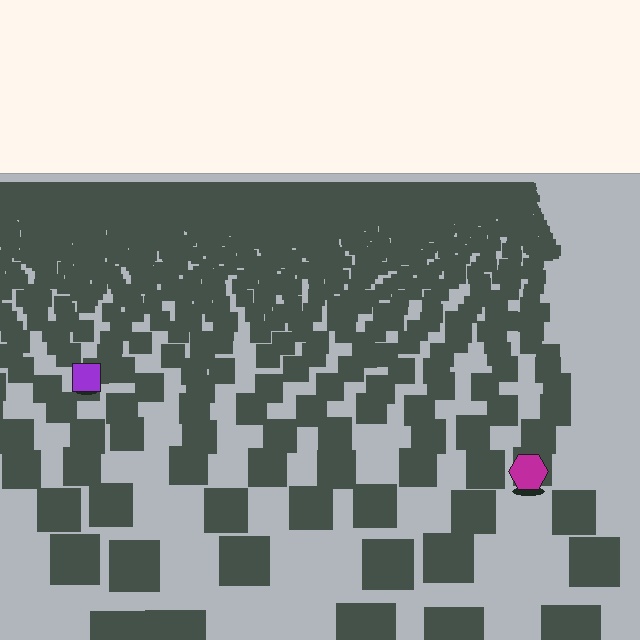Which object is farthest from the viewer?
The purple square is farthest from the viewer. It appears smaller and the ground texture around it is denser.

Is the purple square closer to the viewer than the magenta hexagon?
No. The magenta hexagon is closer — you can tell from the texture gradient: the ground texture is coarser near it.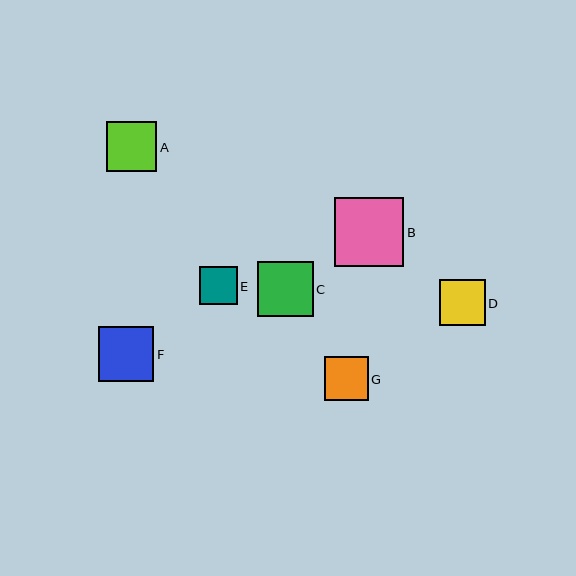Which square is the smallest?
Square E is the smallest with a size of approximately 38 pixels.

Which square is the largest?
Square B is the largest with a size of approximately 69 pixels.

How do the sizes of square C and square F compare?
Square C and square F are approximately the same size.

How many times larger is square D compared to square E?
Square D is approximately 1.2 times the size of square E.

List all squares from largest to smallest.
From largest to smallest: B, C, F, A, D, G, E.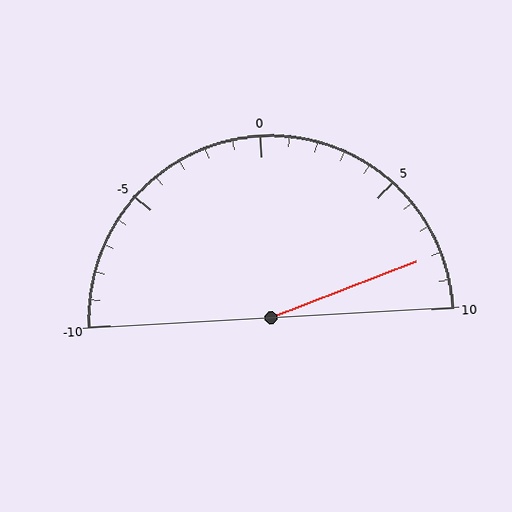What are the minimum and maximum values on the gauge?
The gauge ranges from -10 to 10.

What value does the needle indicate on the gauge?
The needle indicates approximately 8.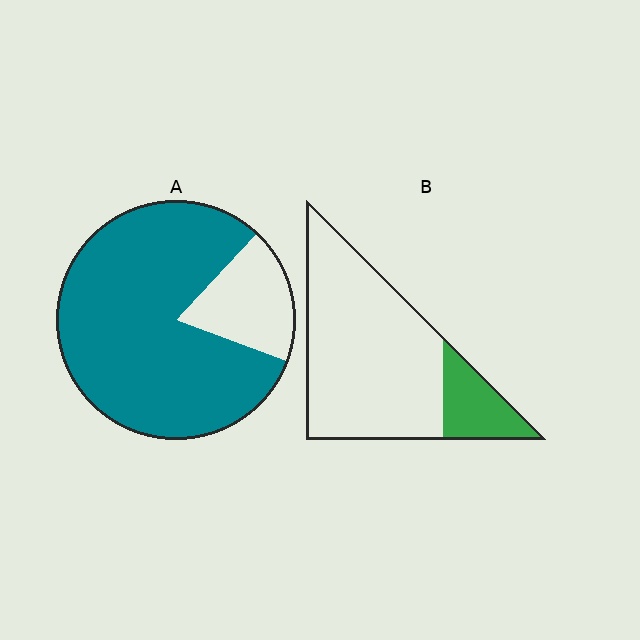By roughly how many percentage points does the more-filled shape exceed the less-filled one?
By roughly 65 percentage points (A over B).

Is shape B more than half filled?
No.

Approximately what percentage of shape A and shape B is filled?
A is approximately 80% and B is approximately 20%.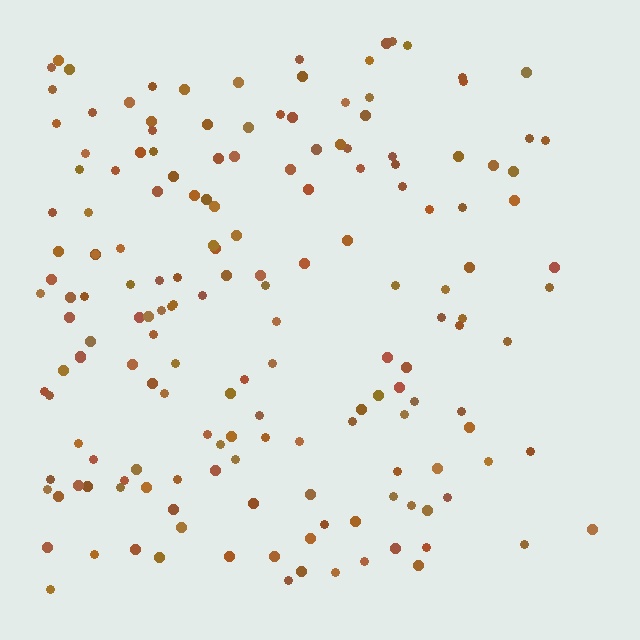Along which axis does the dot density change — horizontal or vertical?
Horizontal.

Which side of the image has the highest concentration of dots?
The left.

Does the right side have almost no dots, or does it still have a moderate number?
Still a moderate number, just noticeably fewer than the left.